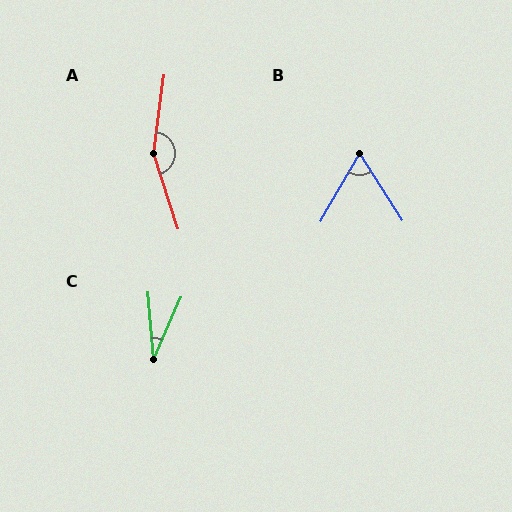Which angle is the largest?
A, at approximately 154 degrees.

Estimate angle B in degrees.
Approximately 62 degrees.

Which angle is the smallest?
C, at approximately 29 degrees.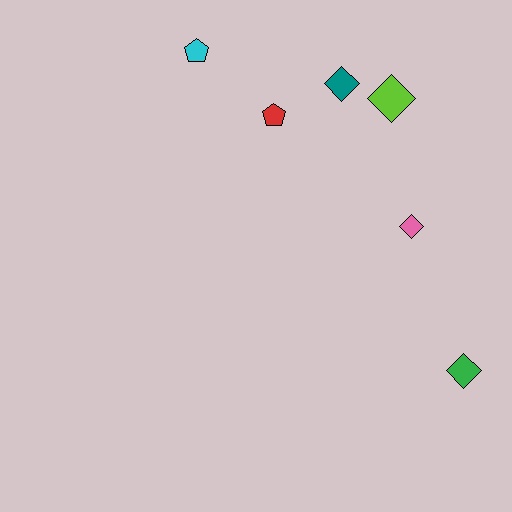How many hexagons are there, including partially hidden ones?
There are no hexagons.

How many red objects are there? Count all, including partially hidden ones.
There is 1 red object.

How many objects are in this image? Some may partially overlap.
There are 6 objects.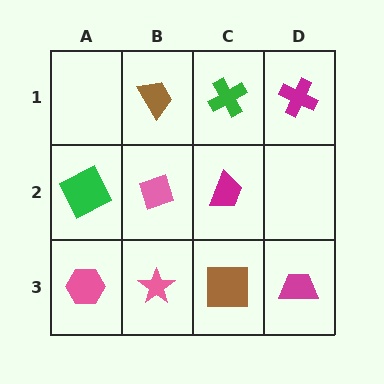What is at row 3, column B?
A pink star.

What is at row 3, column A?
A pink hexagon.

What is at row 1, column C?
A green cross.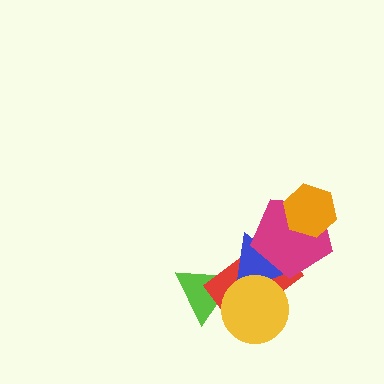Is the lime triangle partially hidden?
Yes, it is partially covered by another shape.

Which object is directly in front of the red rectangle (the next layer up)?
The blue triangle is directly in front of the red rectangle.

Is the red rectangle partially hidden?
Yes, it is partially covered by another shape.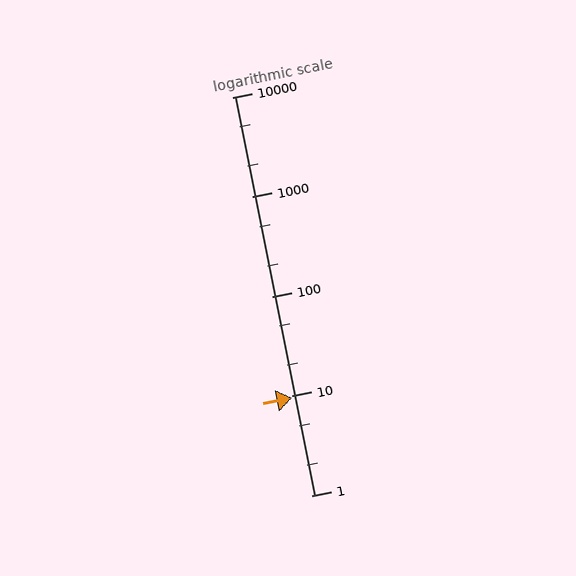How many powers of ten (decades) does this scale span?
The scale spans 4 decades, from 1 to 10000.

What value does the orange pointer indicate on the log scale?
The pointer indicates approximately 9.6.